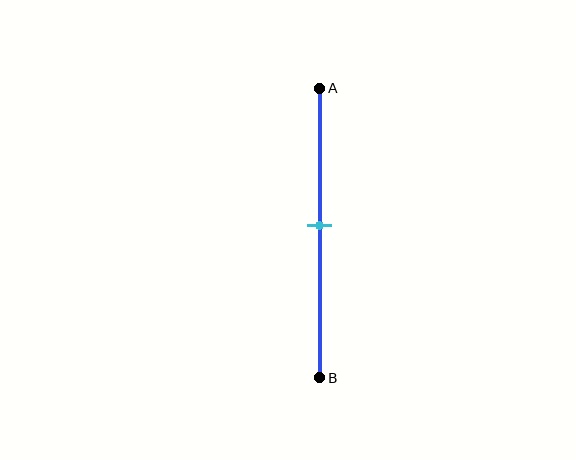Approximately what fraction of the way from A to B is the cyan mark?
The cyan mark is approximately 45% of the way from A to B.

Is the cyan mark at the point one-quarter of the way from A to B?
No, the mark is at about 45% from A, not at the 25% one-quarter point.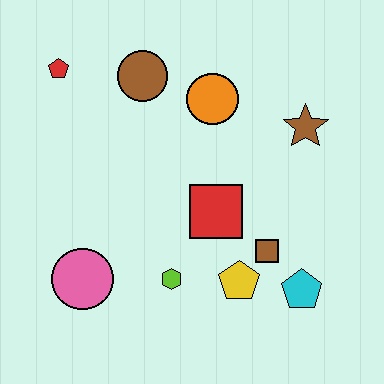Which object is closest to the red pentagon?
The brown circle is closest to the red pentagon.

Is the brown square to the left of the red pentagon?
No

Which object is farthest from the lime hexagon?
The red pentagon is farthest from the lime hexagon.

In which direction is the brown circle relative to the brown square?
The brown circle is above the brown square.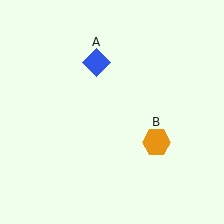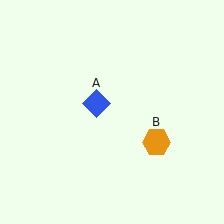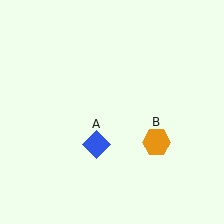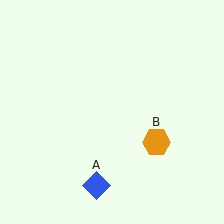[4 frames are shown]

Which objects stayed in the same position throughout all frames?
Orange hexagon (object B) remained stationary.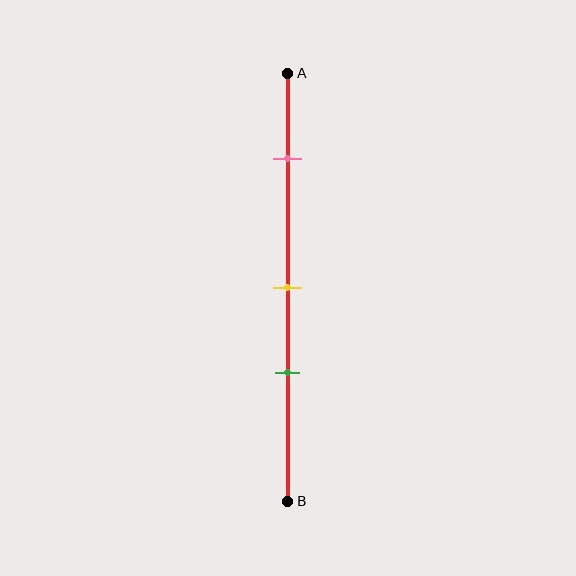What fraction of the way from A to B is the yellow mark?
The yellow mark is approximately 50% (0.5) of the way from A to B.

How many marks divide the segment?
There are 3 marks dividing the segment.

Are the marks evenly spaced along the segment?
No, the marks are not evenly spaced.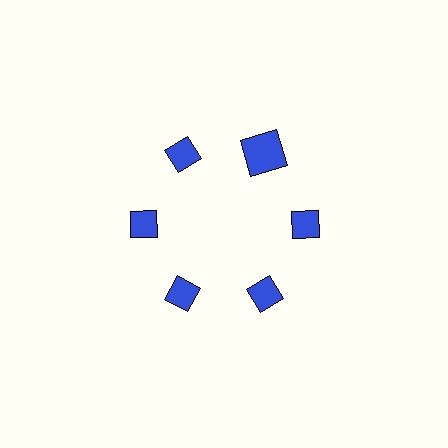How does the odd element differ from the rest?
It has a different shape: square instead of diamond.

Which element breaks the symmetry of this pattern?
The blue square at roughly the 1 o'clock position breaks the symmetry. All other shapes are blue diamonds.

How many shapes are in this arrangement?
There are 6 shapes arranged in a ring pattern.